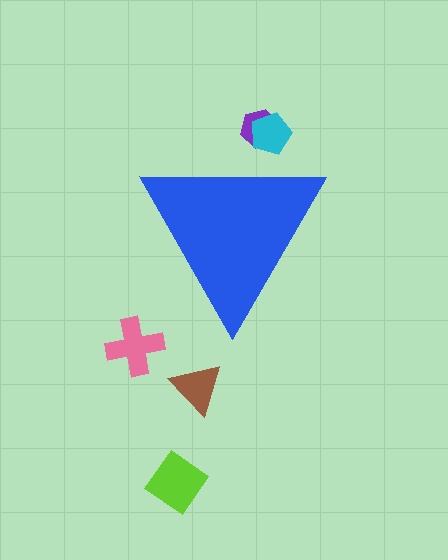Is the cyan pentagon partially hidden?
Yes, the cyan pentagon is partially hidden behind the blue triangle.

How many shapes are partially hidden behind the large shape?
2 shapes are partially hidden.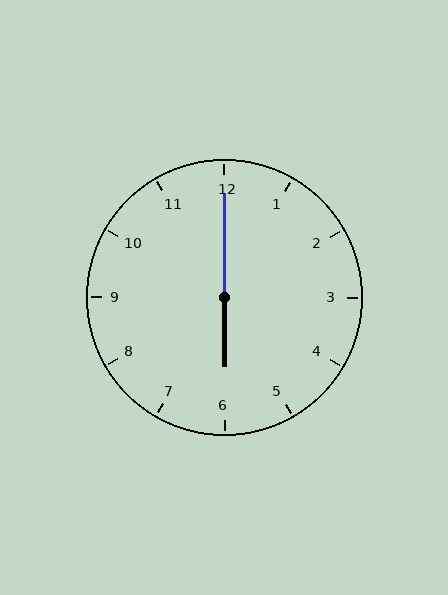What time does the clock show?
6:00.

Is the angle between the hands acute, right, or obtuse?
It is obtuse.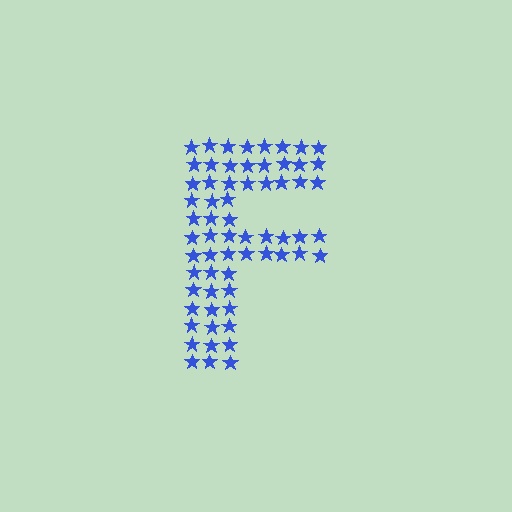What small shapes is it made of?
It is made of small stars.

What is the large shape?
The large shape is the letter F.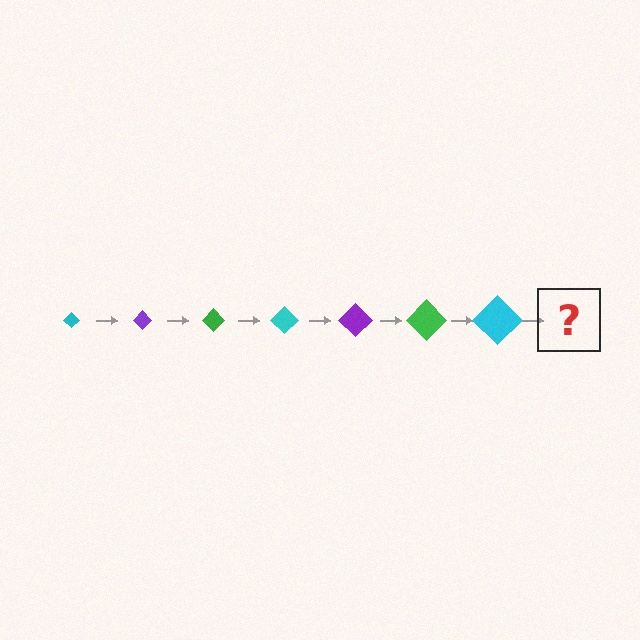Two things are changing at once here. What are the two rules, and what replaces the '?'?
The two rules are that the diamond grows larger each step and the color cycles through cyan, purple, and green. The '?' should be a purple diamond, larger than the previous one.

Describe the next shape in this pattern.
It should be a purple diamond, larger than the previous one.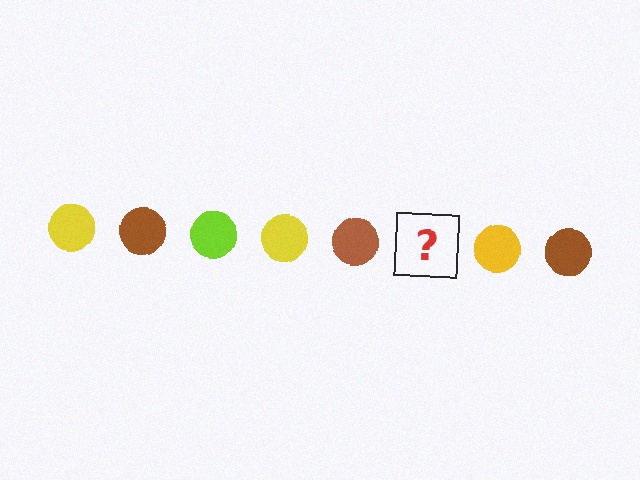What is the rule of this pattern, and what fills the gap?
The rule is that the pattern cycles through yellow, brown, lime circles. The gap should be filled with a lime circle.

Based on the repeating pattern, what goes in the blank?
The blank should be a lime circle.